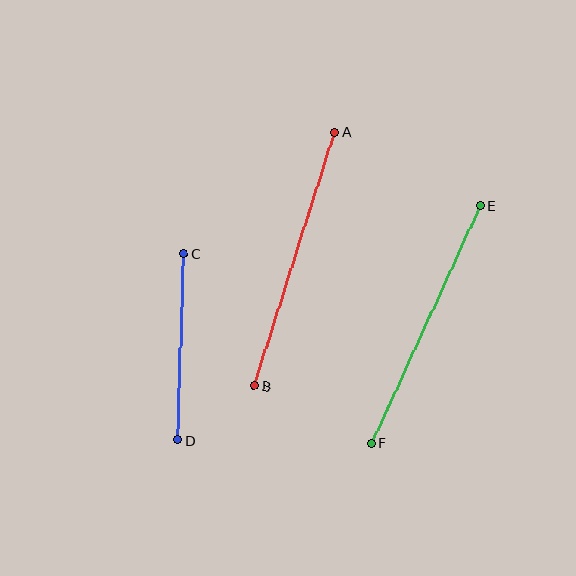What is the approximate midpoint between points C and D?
The midpoint is at approximately (181, 347) pixels.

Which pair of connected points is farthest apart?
Points A and B are farthest apart.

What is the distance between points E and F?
The distance is approximately 262 pixels.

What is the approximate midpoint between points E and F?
The midpoint is at approximately (426, 324) pixels.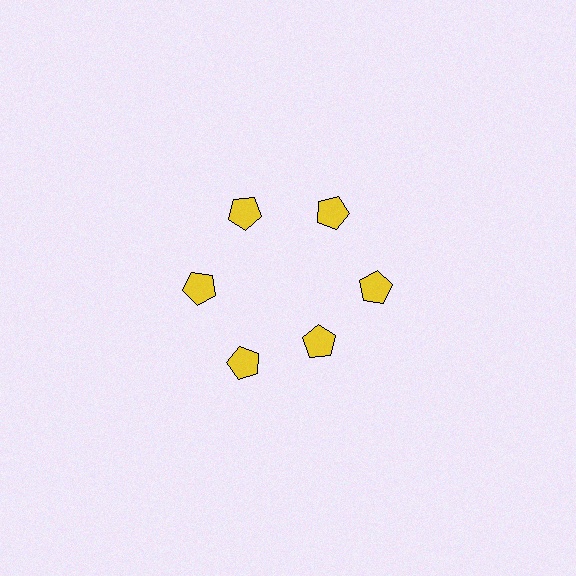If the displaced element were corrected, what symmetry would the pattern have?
It would have 6-fold rotational symmetry — the pattern would map onto itself every 60 degrees.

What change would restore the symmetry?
The symmetry would be restored by moving it outward, back onto the ring so that all 6 pentagons sit at equal angles and equal distance from the center.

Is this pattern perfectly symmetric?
No. The 6 yellow pentagons are arranged in a ring, but one element near the 5 o'clock position is pulled inward toward the center, breaking the 6-fold rotational symmetry.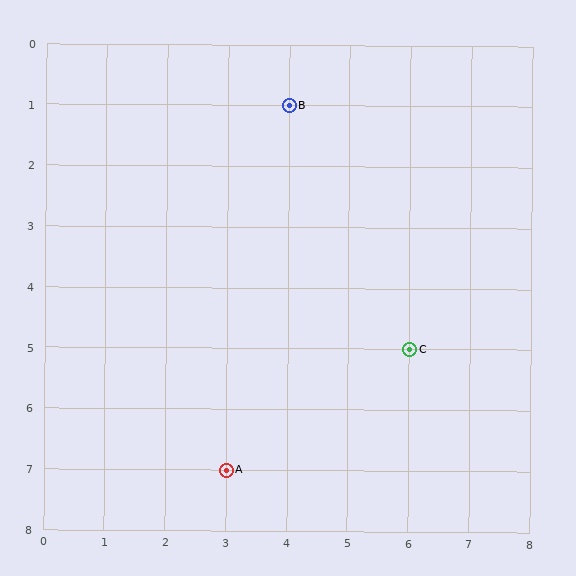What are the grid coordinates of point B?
Point B is at grid coordinates (4, 1).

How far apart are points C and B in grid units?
Points C and B are 2 columns and 4 rows apart (about 4.5 grid units diagonally).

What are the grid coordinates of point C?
Point C is at grid coordinates (6, 5).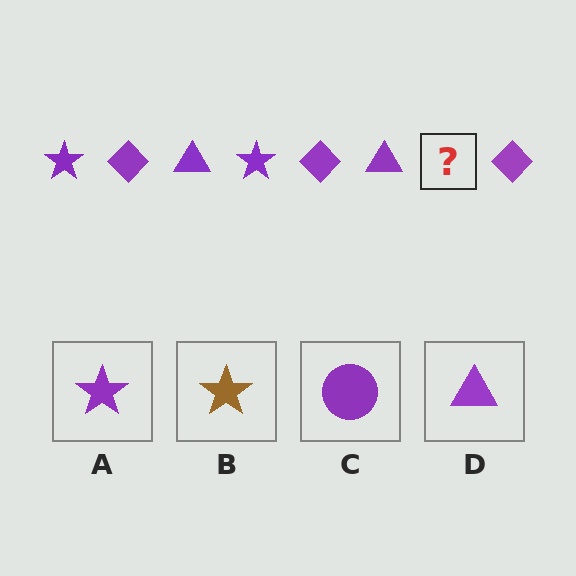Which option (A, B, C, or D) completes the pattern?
A.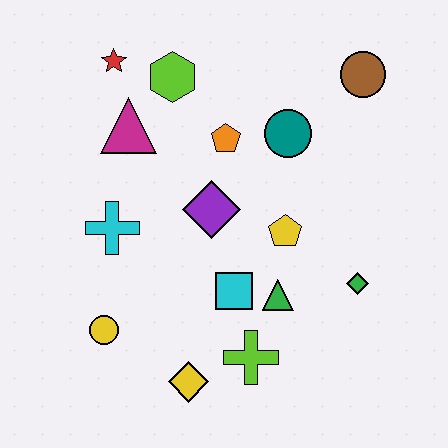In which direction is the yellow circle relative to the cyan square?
The yellow circle is to the left of the cyan square.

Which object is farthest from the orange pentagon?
The yellow diamond is farthest from the orange pentagon.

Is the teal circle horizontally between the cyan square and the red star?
No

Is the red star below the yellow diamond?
No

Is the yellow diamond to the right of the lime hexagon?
Yes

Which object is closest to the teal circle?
The orange pentagon is closest to the teal circle.